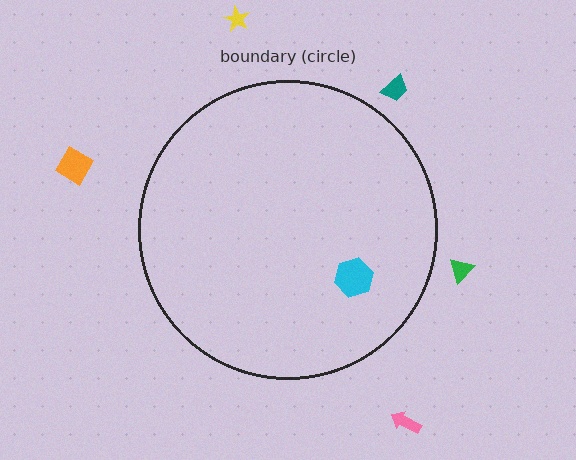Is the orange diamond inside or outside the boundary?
Outside.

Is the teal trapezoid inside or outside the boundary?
Outside.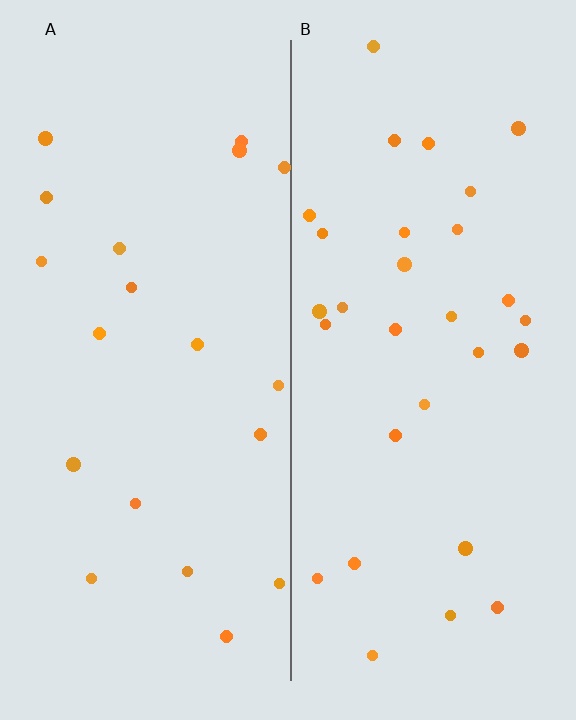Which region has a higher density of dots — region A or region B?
B (the right).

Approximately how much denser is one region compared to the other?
Approximately 1.6× — region B over region A.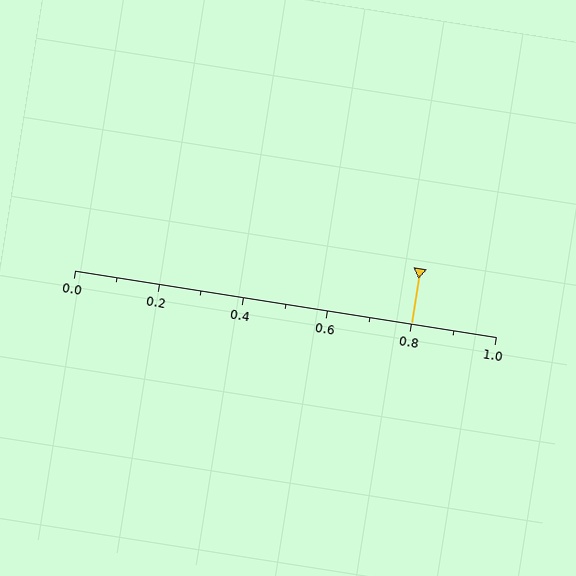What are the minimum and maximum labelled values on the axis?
The axis runs from 0.0 to 1.0.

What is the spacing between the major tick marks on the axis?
The major ticks are spaced 0.2 apart.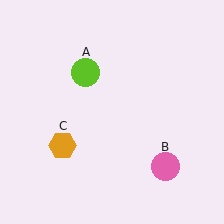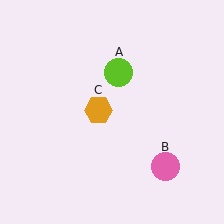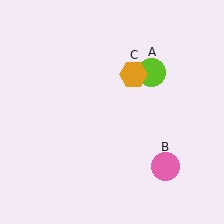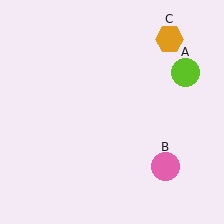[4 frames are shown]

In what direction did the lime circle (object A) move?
The lime circle (object A) moved right.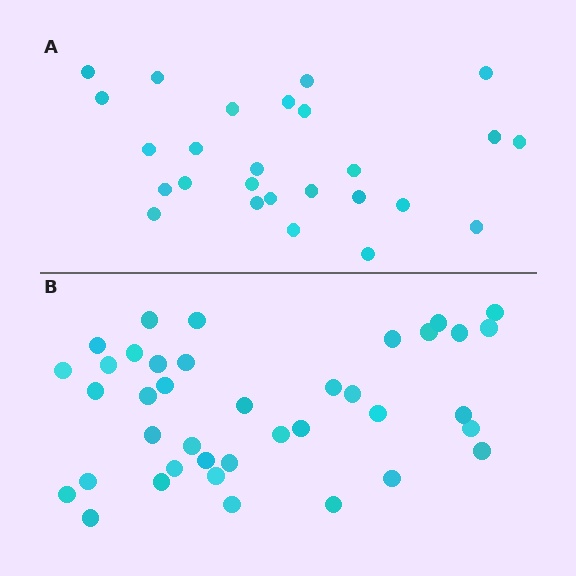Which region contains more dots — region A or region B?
Region B (the bottom region) has more dots.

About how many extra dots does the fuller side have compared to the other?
Region B has approximately 15 more dots than region A.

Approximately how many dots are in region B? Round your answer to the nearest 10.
About 40 dots. (The exact count is 39, which rounds to 40.)